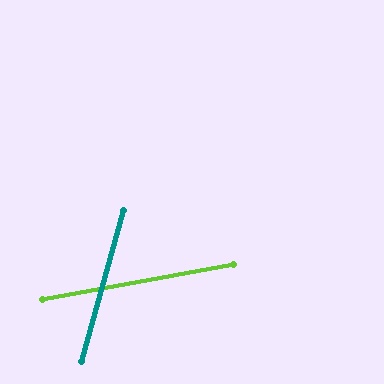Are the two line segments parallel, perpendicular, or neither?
Neither parallel nor perpendicular — they differ by about 64°.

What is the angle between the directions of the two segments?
Approximately 64 degrees.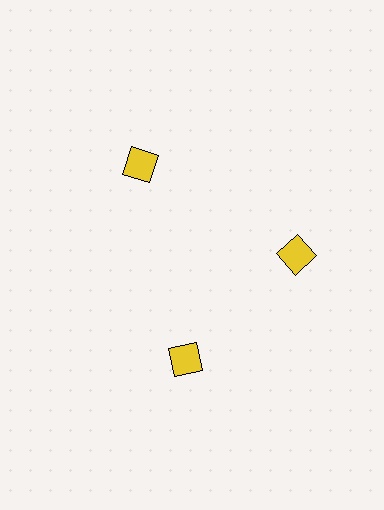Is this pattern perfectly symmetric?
No. The 3 yellow squares are arranged in a ring, but one element near the 7 o'clock position is rotated out of alignment along the ring, breaking the 3-fold rotational symmetry.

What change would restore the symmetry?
The symmetry would be restored by rotating it back into even spacing with its neighbors so that all 3 squares sit at equal angles and equal distance from the center.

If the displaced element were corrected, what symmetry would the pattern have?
It would have 3-fold rotational symmetry — the pattern would map onto itself every 120 degrees.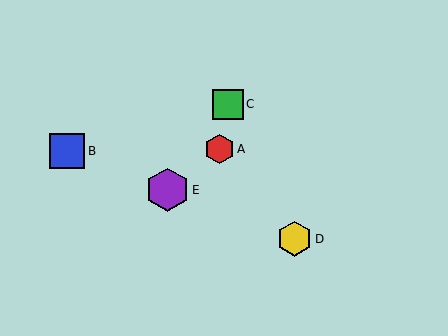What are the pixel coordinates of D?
Object D is at (294, 239).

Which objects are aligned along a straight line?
Objects B, D, E are aligned along a straight line.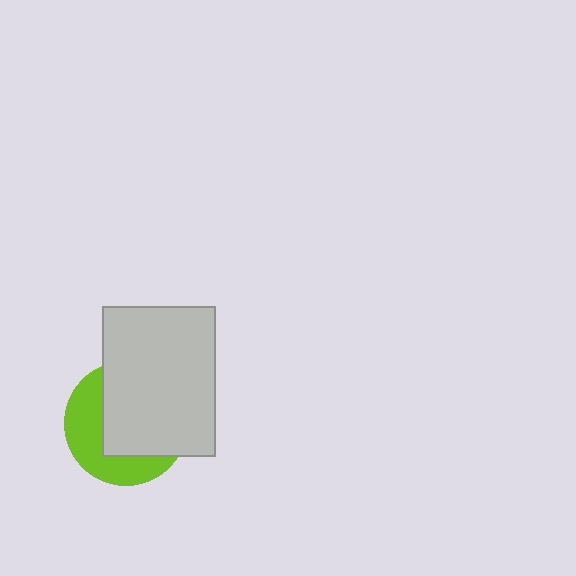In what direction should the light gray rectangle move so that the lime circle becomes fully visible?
The light gray rectangle should move toward the upper-right. That is the shortest direction to clear the overlap and leave the lime circle fully visible.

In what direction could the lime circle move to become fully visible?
The lime circle could move toward the lower-left. That would shift it out from behind the light gray rectangle entirely.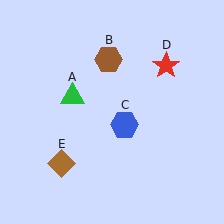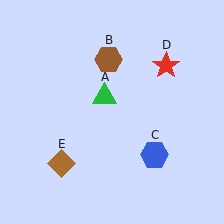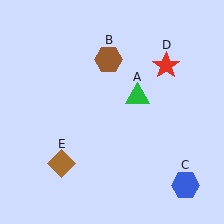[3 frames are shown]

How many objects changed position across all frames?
2 objects changed position: green triangle (object A), blue hexagon (object C).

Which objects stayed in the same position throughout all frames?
Brown hexagon (object B) and red star (object D) and brown diamond (object E) remained stationary.